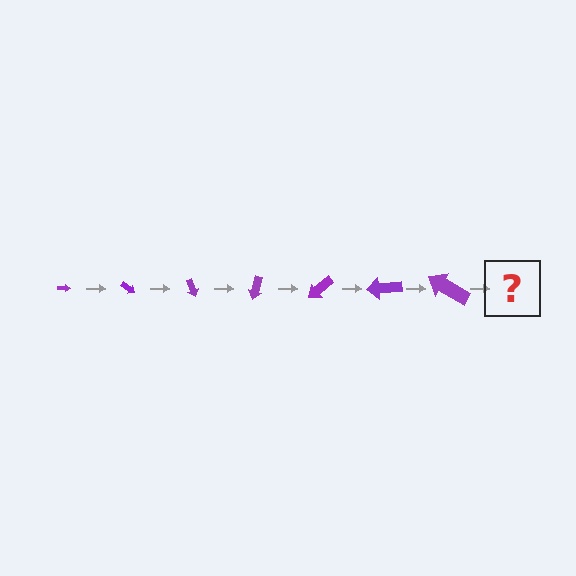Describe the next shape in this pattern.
It should be an arrow, larger than the previous one and rotated 245 degrees from the start.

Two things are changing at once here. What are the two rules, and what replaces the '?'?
The two rules are that the arrow grows larger each step and it rotates 35 degrees each step. The '?' should be an arrow, larger than the previous one and rotated 245 degrees from the start.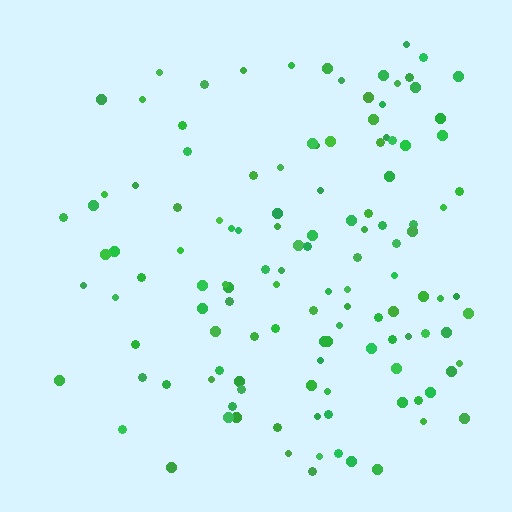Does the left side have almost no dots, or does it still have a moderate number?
Still a moderate number, just noticeably fewer than the right.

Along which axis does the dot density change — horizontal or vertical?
Horizontal.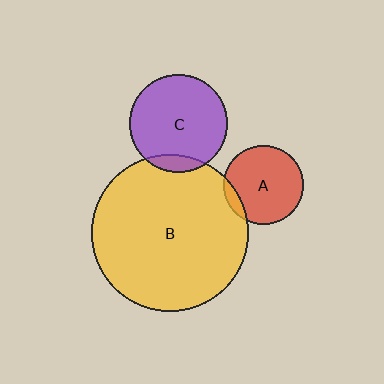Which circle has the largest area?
Circle B (yellow).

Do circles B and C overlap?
Yes.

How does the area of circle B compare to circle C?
Approximately 2.5 times.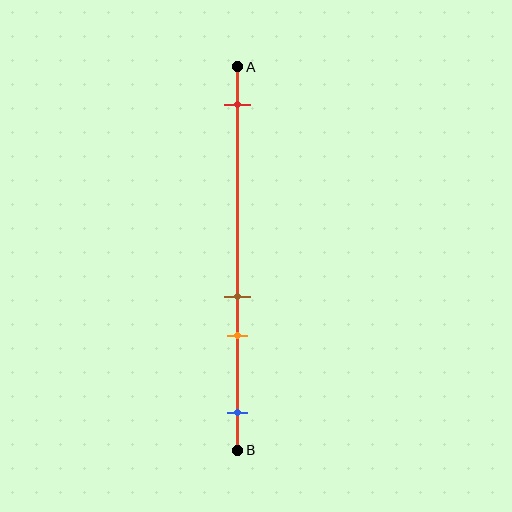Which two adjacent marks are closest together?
The brown and orange marks are the closest adjacent pair.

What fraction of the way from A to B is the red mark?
The red mark is approximately 10% (0.1) of the way from A to B.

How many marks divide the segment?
There are 4 marks dividing the segment.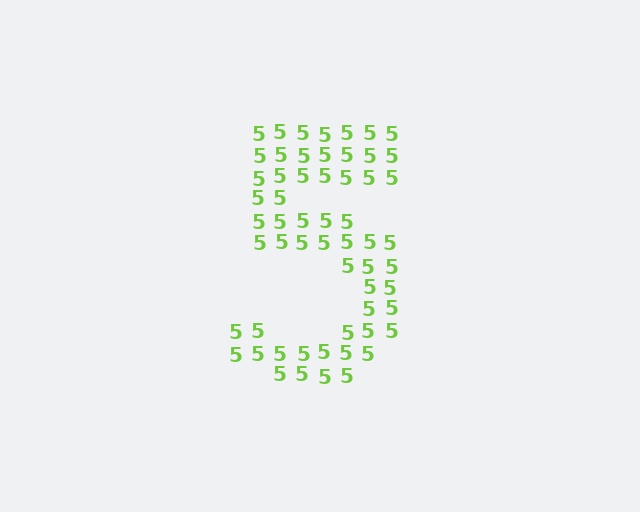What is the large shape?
The large shape is the digit 5.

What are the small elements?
The small elements are digit 5's.